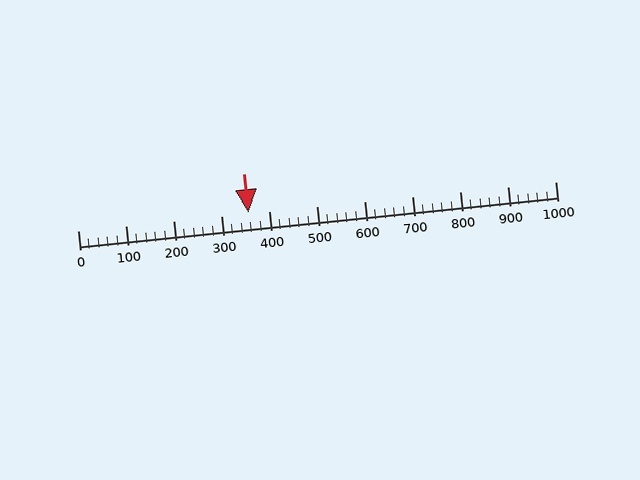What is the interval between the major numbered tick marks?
The major tick marks are spaced 100 units apart.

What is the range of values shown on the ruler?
The ruler shows values from 0 to 1000.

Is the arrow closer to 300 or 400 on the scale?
The arrow is closer to 400.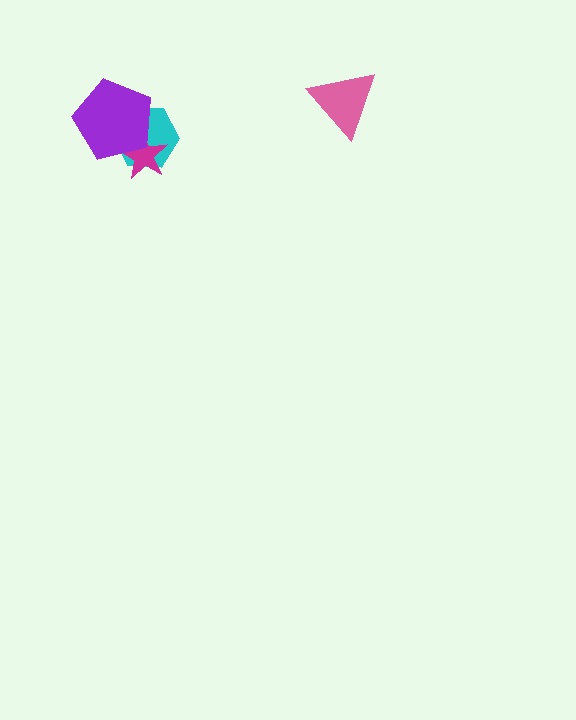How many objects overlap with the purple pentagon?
2 objects overlap with the purple pentagon.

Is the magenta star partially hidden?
Yes, it is partially covered by another shape.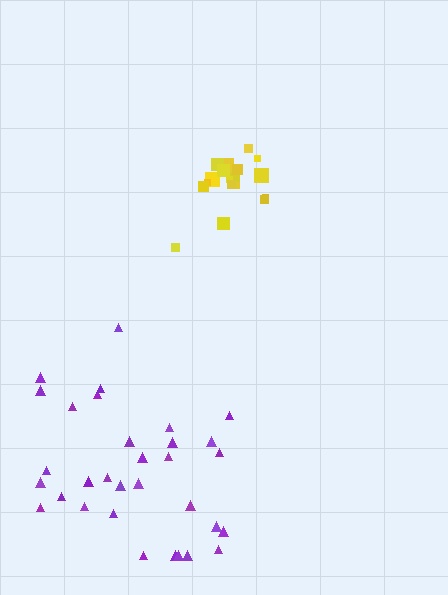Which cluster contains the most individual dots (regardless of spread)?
Purple (32).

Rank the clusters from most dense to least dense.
yellow, purple.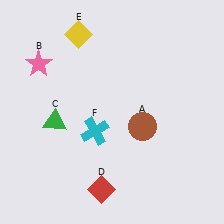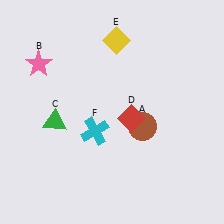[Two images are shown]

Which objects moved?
The objects that moved are: the red diamond (D), the yellow diamond (E).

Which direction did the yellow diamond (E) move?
The yellow diamond (E) moved right.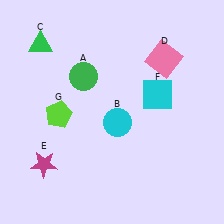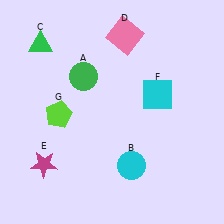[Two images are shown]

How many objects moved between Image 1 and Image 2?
2 objects moved between the two images.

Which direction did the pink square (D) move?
The pink square (D) moved left.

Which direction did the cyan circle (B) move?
The cyan circle (B) moved down.